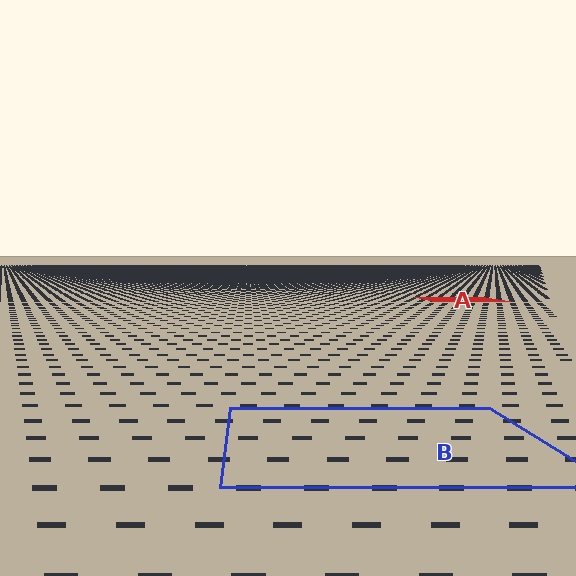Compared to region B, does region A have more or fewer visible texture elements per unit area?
Region A has more texture elements per unit area — they are packed more densely because it is farther away.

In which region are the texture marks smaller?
The texture marks are smaller in region A, because it is farther away.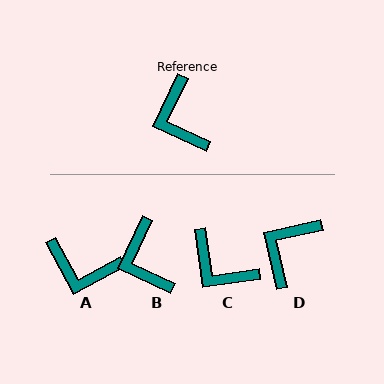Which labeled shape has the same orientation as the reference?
B.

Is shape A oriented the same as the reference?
No, it is off by about 54 degrees.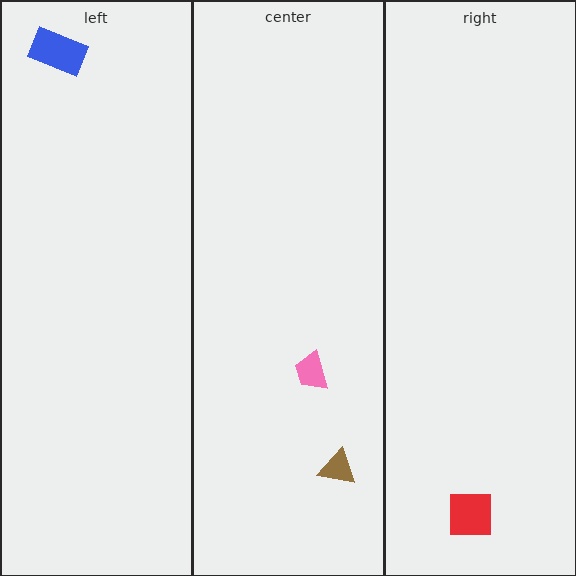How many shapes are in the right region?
1.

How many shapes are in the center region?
2.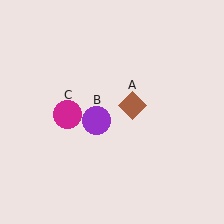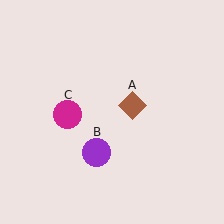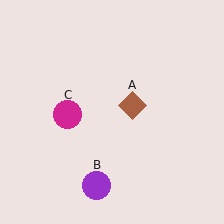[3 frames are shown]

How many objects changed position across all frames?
1 object changed position: purple circle (object B).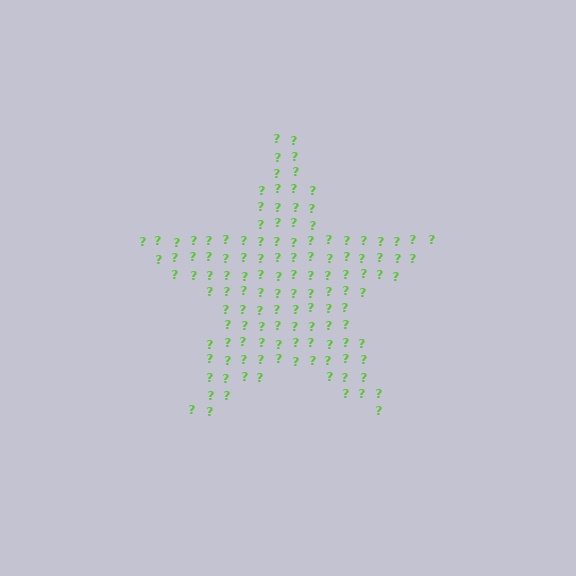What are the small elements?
The small elements are question marks.